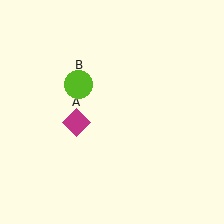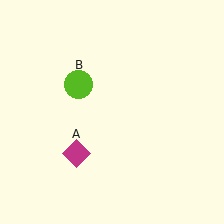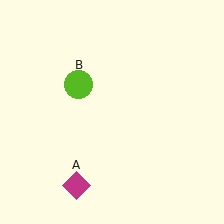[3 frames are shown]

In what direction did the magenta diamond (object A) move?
The magenta diamond (object A) moved down.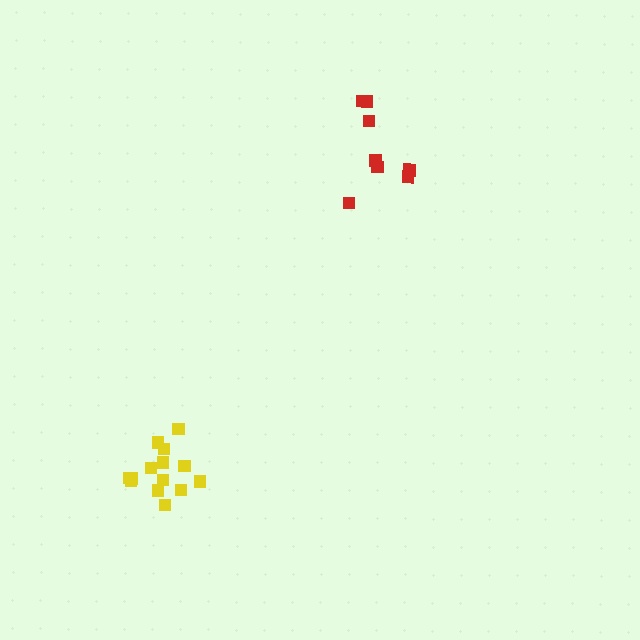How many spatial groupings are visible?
There are 2 spatial groupings.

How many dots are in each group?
Group 1: 8 dots, Group 2: 14 dots (22 total).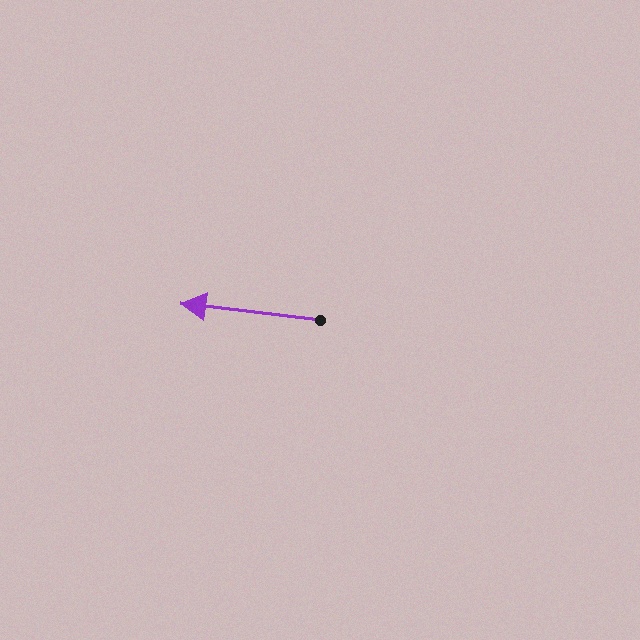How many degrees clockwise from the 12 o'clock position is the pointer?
Approximately 277 degrees.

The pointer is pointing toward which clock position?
Roughly 9 o'clock.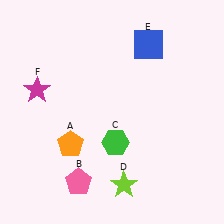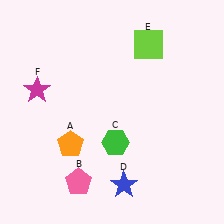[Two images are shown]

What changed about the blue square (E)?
In Image 1, E is blue. In Image 2, it changed to lime.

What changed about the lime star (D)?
In Image 1, D is lime. In Image 2, it changed to blue.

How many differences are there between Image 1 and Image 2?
There are 2 differences between the two images.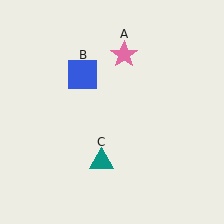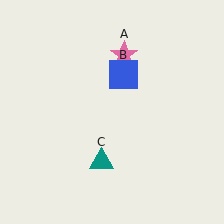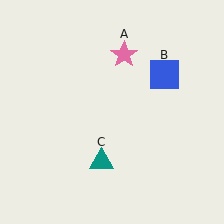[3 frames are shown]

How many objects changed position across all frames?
1 object changed position: blue square (object B).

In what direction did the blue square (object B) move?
The blue square (object B) moved right.